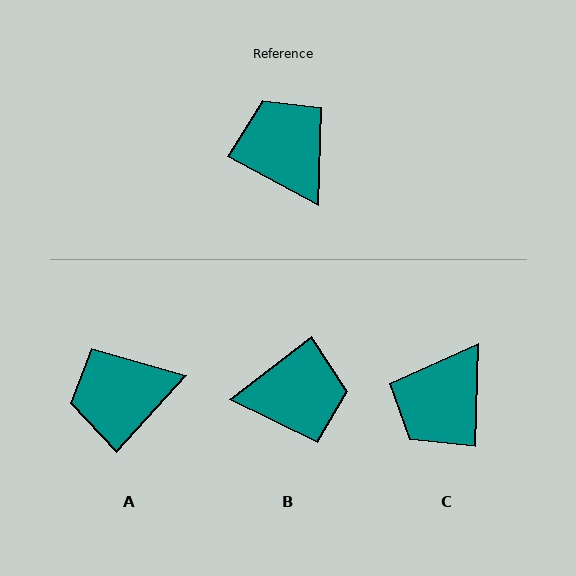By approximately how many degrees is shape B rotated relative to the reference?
Approximately 114 degrees clockwise.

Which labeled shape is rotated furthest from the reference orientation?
C, about 116 degrees away.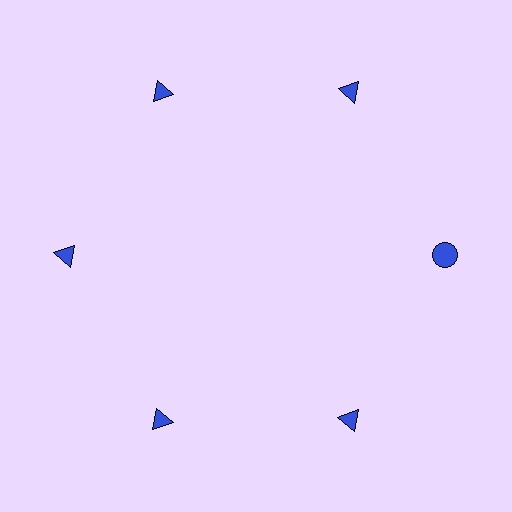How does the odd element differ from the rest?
It has a different shape: circle instead of triangle.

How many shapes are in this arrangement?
There are 6 shapes arranged in a ring pattern.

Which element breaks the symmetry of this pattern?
The blue circle at roughly the 3 o'clock position breaks the symmetry. All other shapes are blue triangles.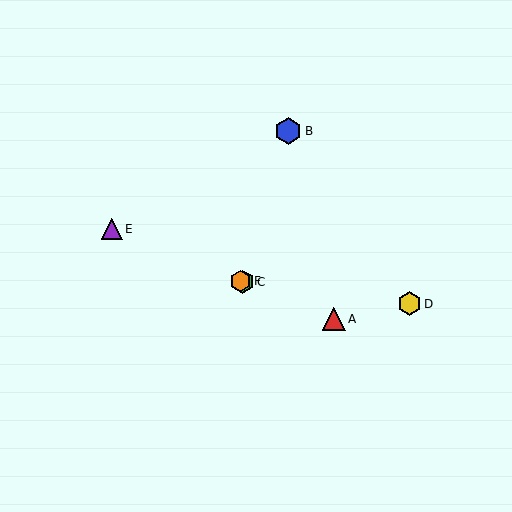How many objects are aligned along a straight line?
4 objects (A, C, E, F) are aligned along a straight line.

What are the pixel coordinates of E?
Object E is at (112, 229).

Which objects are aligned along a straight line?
Objects A, C, E, F are aligned along a straight line.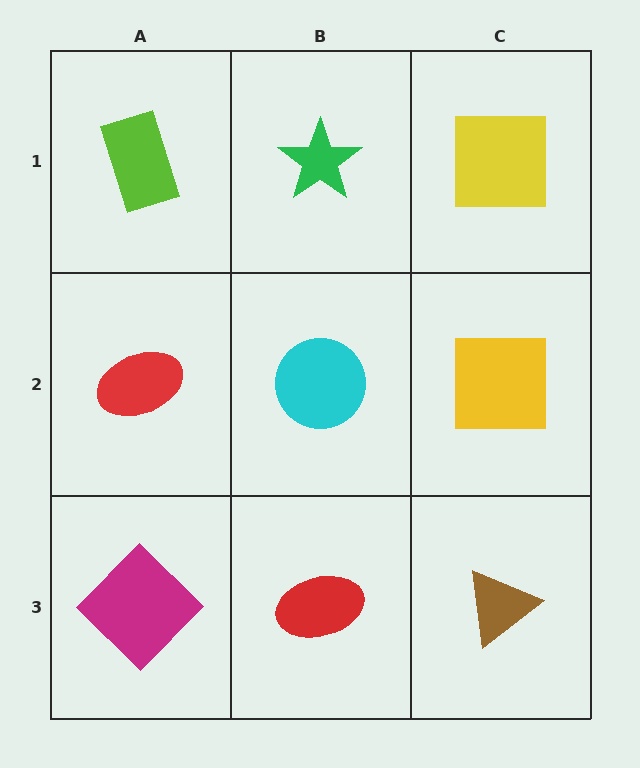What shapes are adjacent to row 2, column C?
A yellow square (row 1, column C), a brown triangle (row 3, column C), a cyan circle (row 2, column B).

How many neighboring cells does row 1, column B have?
3.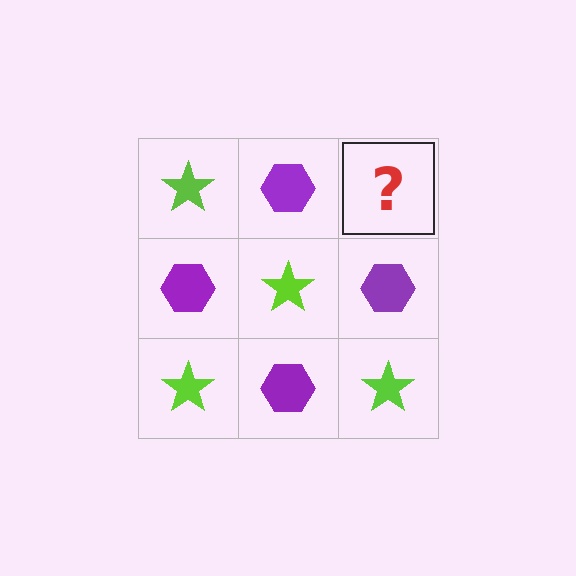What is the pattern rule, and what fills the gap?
The rule is that it alternates lime star and purple hexagon in a checkerboard pattern. The gap should be filled with a lime star.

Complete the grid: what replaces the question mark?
The question mark should be replaced with a lime star.